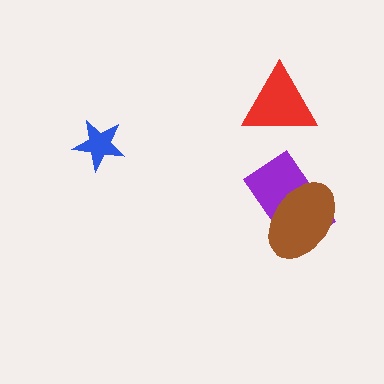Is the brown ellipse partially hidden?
No, no other shape covers it.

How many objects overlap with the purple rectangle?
1 object overlaps with the purple rectangle.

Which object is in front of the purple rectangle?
The brown ellipse is in front of the purple rectangle.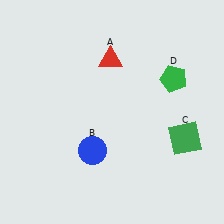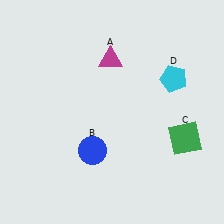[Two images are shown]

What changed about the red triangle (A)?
In Image 1, A is red. In Image 2, it changed to magenta.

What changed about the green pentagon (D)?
In Image 1, D is green. In Image 2, it changed to cyan.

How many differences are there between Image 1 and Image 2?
There are 2 differences between the two images.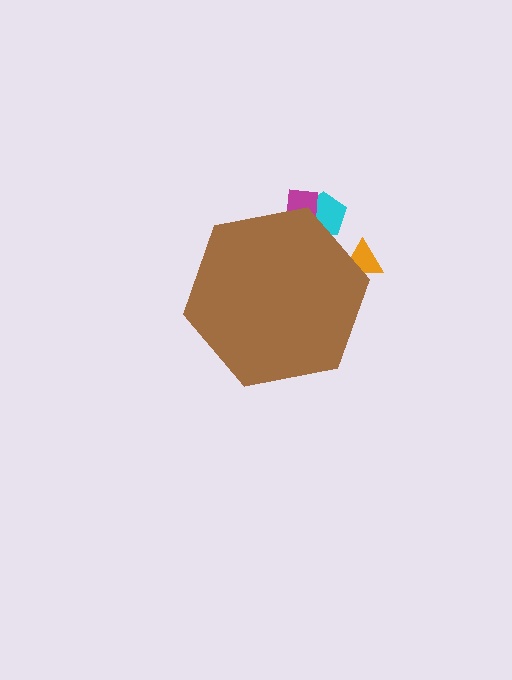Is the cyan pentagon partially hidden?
Yes, the cyan pentagon is partially hidden behind the brown hexagon.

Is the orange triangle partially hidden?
Yes, the orange triangle is partially hidden behind the brown hexagon.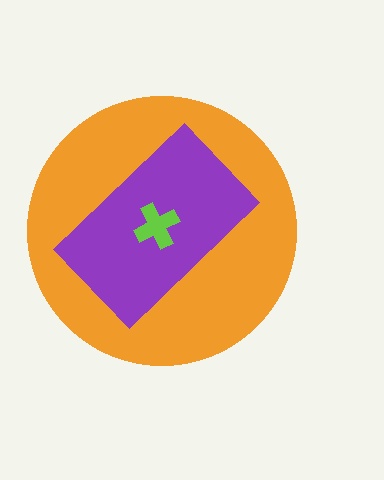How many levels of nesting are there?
3.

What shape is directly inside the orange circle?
The purple rectangle.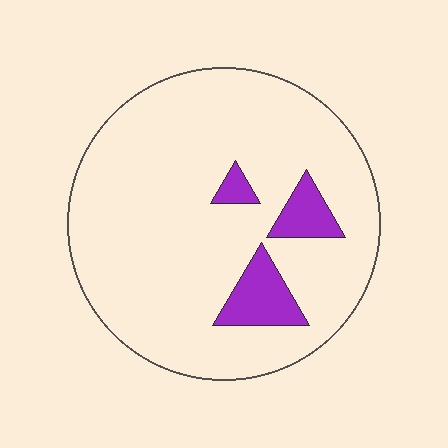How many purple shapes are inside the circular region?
3.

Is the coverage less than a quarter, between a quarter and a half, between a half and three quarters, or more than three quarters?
Less than a quarter.